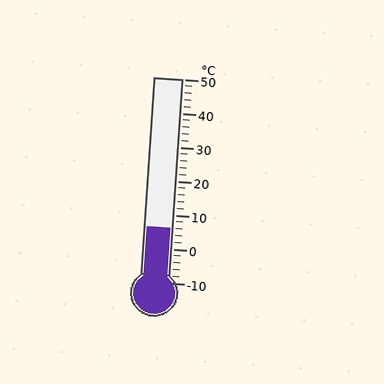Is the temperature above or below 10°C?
The temperature is below 10°C.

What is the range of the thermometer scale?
The thermometer scale ranges from -10°C to 50°C.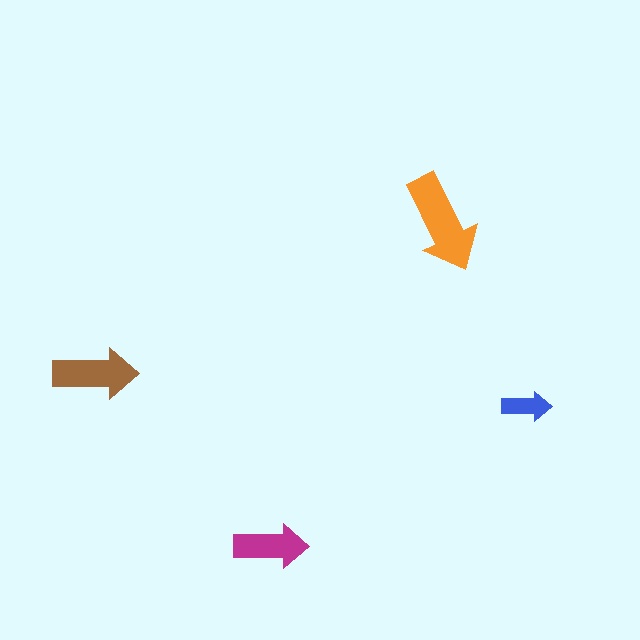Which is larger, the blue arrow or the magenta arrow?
The magenta one.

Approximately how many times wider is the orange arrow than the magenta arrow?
About 1.5 times wider.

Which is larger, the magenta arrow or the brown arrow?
The brown one.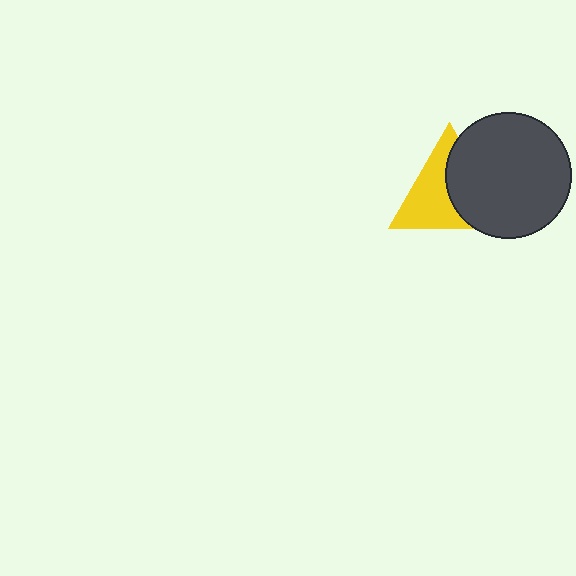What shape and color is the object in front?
The object in front is a dark gray circle.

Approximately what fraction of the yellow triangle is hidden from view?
Roughly 46% of the yellow triangle is hidden behind the dark gray circle.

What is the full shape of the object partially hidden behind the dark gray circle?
The partially hidden object is a yellow triangle.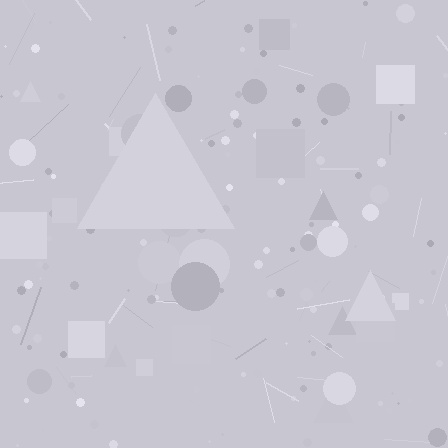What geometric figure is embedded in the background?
A triangle is embedded in the background.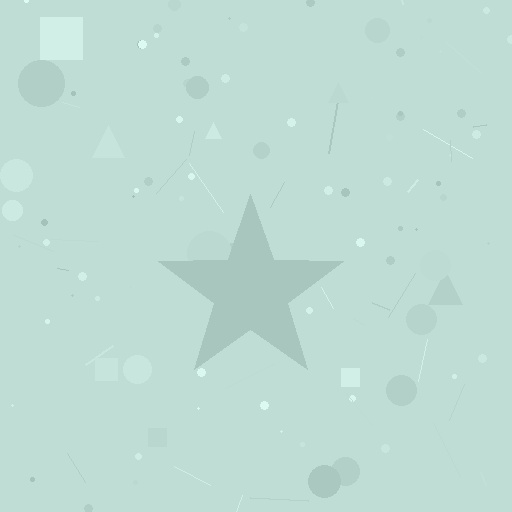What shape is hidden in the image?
A star is hidden in the image.